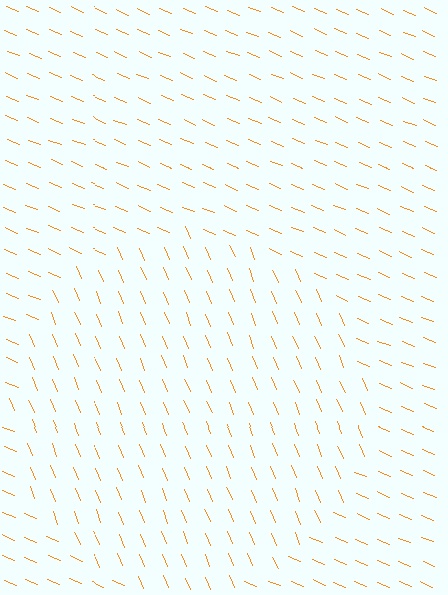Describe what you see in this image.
The image is filled with small orange line segments. A circle region in the image has lines oriented differently from the surrounding lines, creating a visible texture boundary.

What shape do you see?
I see a circle.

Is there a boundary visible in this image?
Yes, there is a texture boundary formed by a change in line orientation.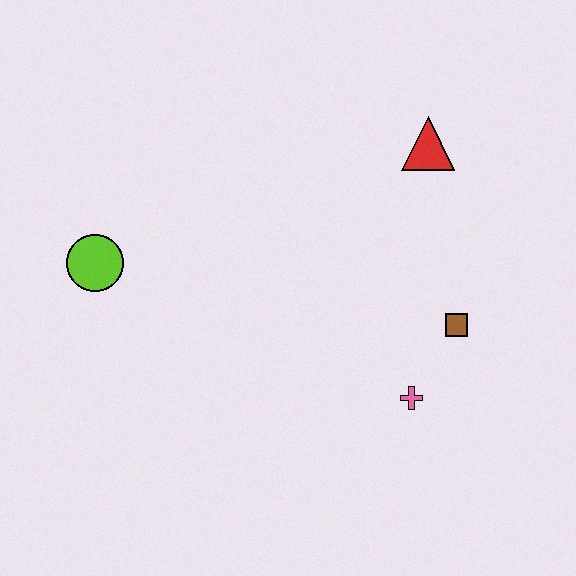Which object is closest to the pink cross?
The brown square is closest to the pink cross.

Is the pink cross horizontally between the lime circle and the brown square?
Yes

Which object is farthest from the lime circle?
The brown square is farthest from the lime circle.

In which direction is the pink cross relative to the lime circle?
The pink cross is to the right of the lime circle.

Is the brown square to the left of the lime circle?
No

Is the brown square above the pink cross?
Yes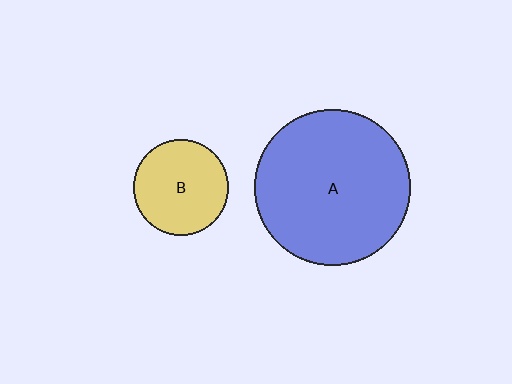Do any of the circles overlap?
No, none of the circles overlap.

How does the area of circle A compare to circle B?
Approximately 2.7 times.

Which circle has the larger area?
Circle A (blue).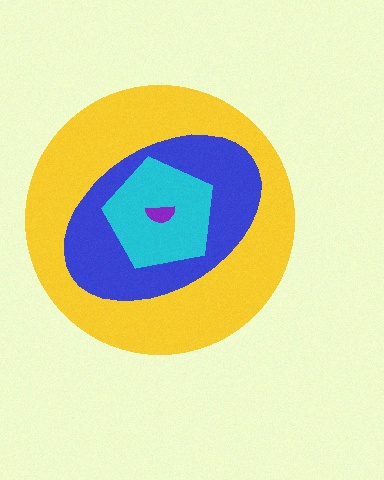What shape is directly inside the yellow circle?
The blue ellipse.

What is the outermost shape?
The yellow circle.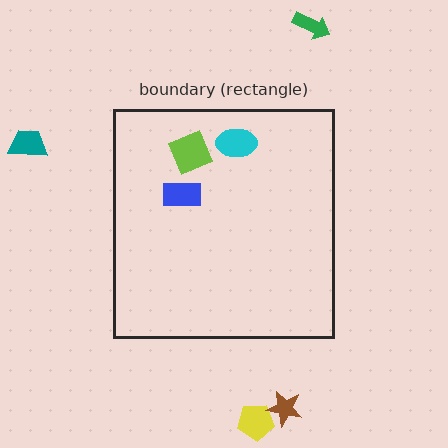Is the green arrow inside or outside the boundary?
Outside.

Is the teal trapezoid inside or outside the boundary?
Outside.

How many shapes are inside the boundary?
3 inside, 4 outside.